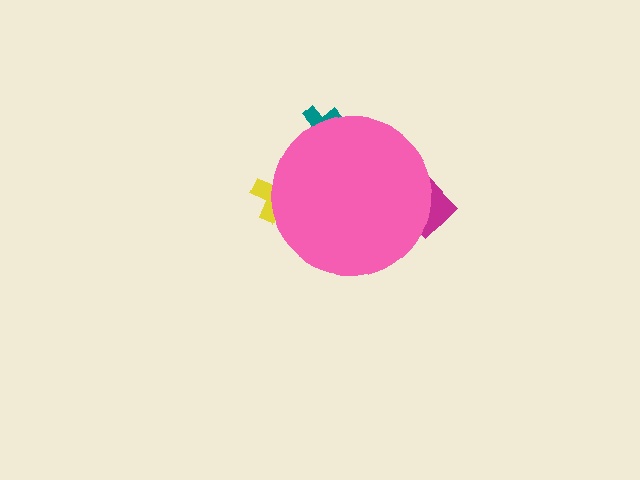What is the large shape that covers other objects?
A pink circle.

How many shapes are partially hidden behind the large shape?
3 shapes are partially hidden.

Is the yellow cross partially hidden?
Yes, the yellow cross is partially hidden behind the pink circle.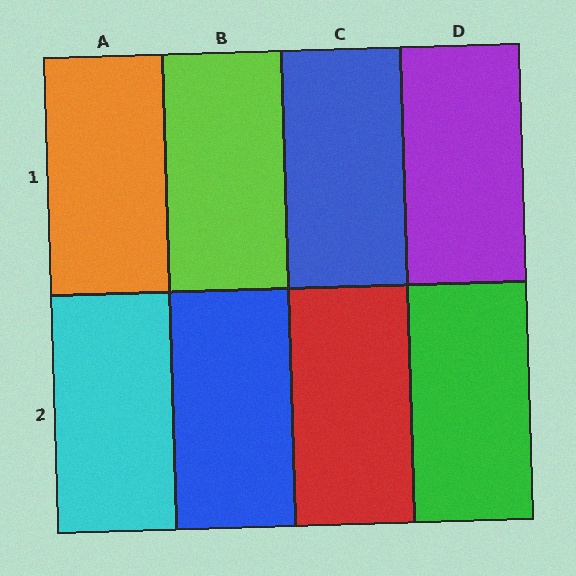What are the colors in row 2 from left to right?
Cyan, blue, red, green.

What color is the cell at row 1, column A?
Orange.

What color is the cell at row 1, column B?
Lime.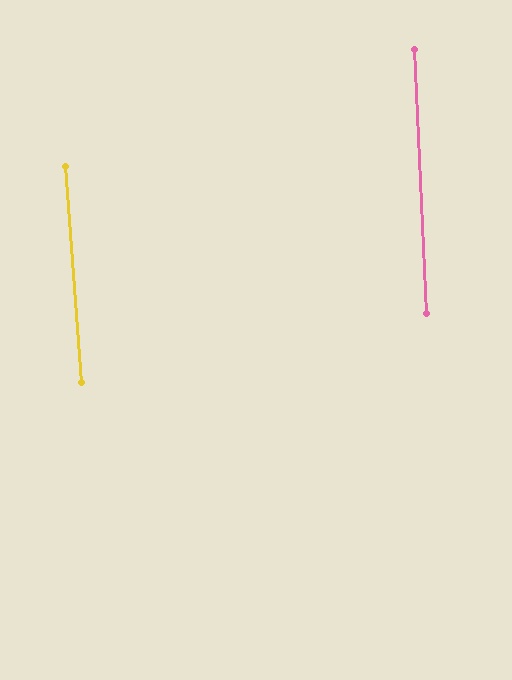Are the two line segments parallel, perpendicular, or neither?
Parallel — their directions differ by only 1.8°.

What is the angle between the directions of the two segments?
Approximately 2 degrees.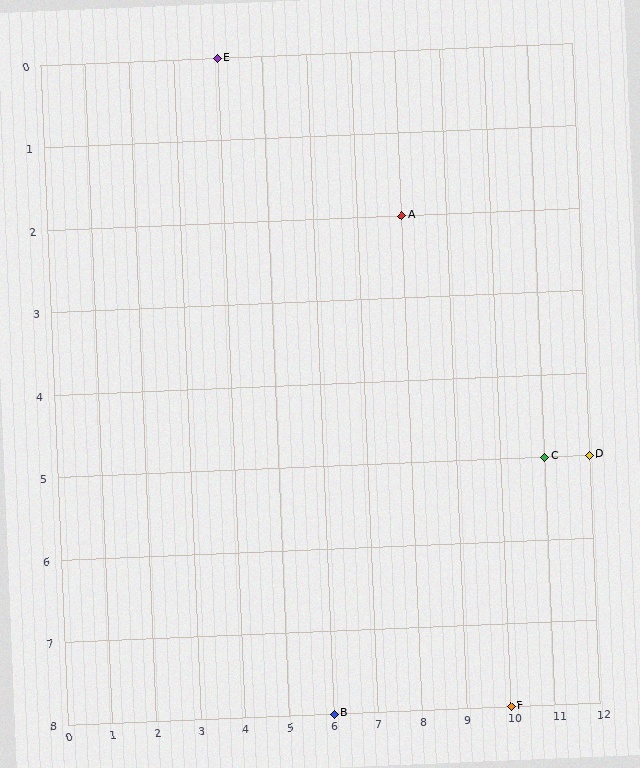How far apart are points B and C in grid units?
Points B and C are 5 columns and 3 rows apart (about 5.8 grid units diagonally).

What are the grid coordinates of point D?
Point D is at grid coordinates (12, 5).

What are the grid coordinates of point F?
Point F is at grid coordinates (10, 8).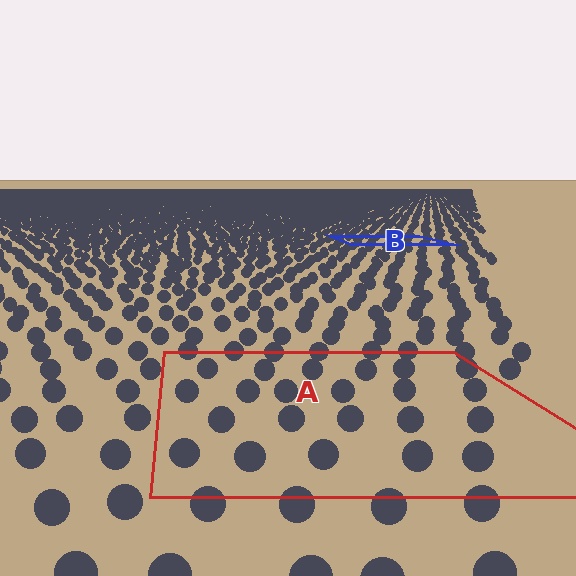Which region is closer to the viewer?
Region A is closer. The texture elements there are larger and more spread out.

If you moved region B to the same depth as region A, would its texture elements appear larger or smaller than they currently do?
They would appear larger. At a closer depth, the same texture elements are projected at a bigger on-screen size.